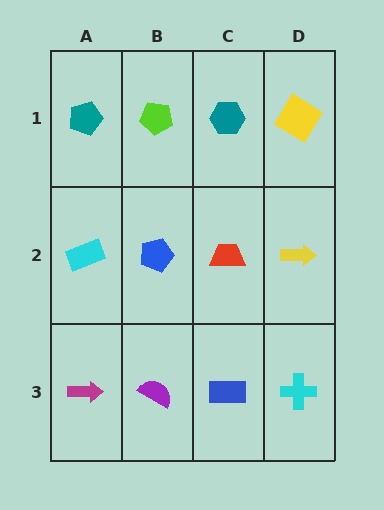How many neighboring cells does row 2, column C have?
4.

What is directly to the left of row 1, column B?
A teal pentagon.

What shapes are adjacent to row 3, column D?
A yellow arrow (row 2, column D), a blue rectangle (row 3, column C).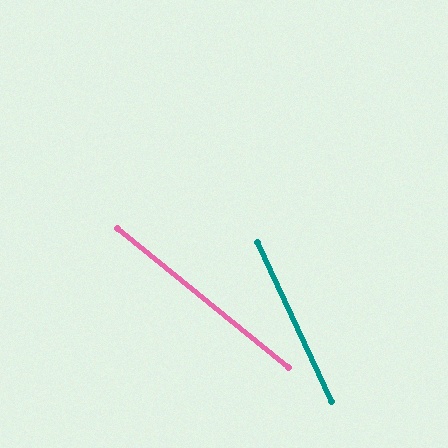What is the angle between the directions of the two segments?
Approximately 26 degrees.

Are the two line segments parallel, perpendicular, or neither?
Neither parallel nor perpendicular — they differ by about 26°.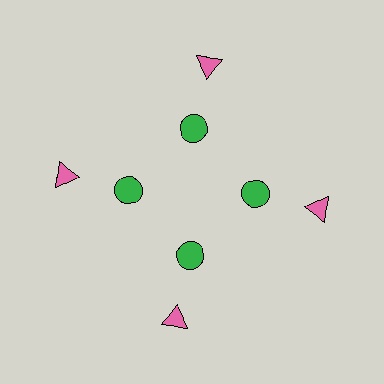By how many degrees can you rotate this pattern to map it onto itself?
The pattern maps onto itself every 90 degrees of rotation.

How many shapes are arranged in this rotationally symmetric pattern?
There are 8 shapes, arranged in 4 groups of 2.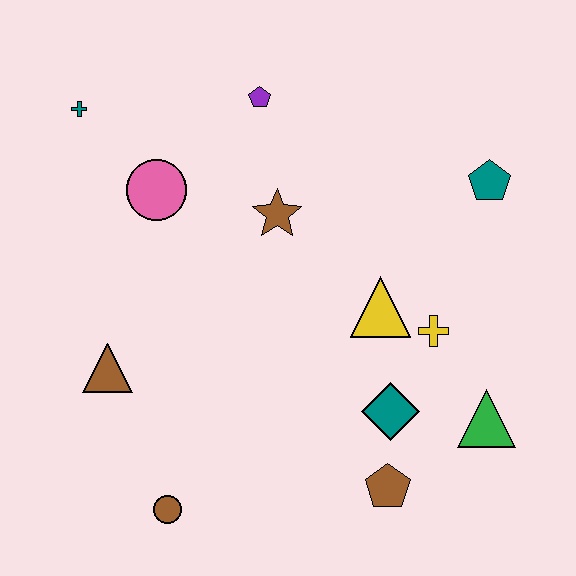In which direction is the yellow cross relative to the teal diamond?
The yellow cross is above the teal diamond.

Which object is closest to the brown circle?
The brown triangle is closest to the brown circle.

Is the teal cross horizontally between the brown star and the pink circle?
No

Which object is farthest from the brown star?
The brown circle is farthest from the brown star.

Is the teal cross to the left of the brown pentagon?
Yes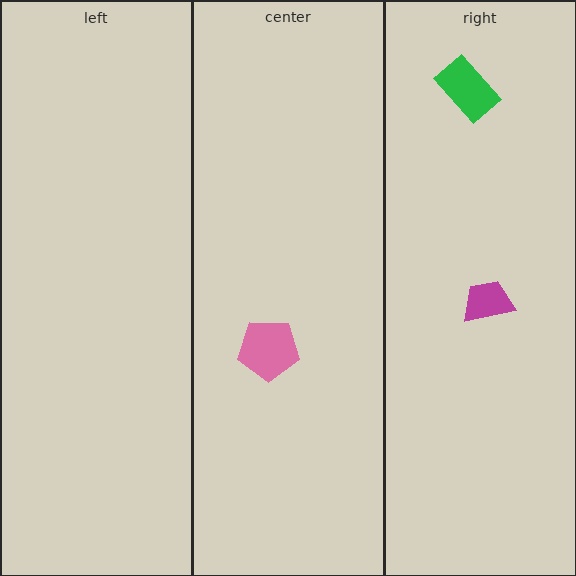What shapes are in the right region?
The green rectangle, the magenta trapezoid.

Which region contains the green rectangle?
The right region.